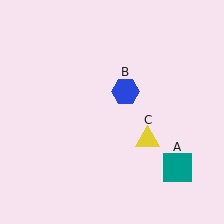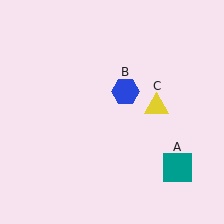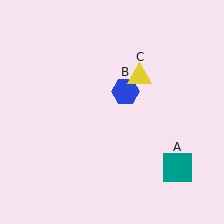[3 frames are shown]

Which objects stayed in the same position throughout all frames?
Teal square (object A) and blue hexagon (object B) remained stationary.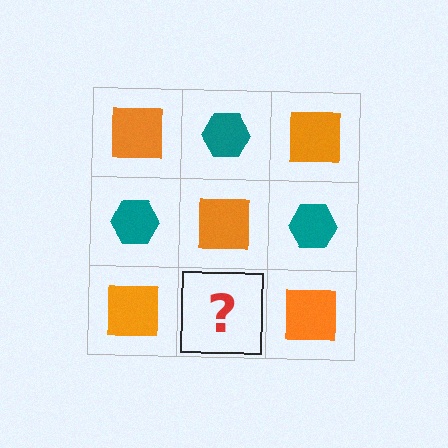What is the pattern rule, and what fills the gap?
The rule is that it alternates orange square and teal hexagon in a checkerboard pattern. The gap should be filled with a teal hexagon.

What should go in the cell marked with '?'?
The missing cell should contain a teal hexagon.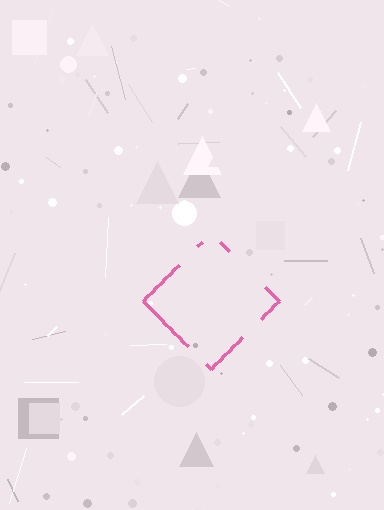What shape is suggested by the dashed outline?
The dashed outline suggests a diamond.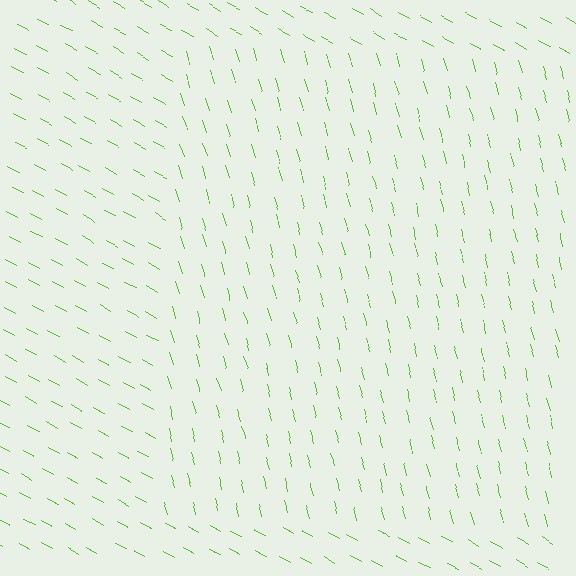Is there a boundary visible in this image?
Yes, there is a texture boundary formed by a change in line orientation.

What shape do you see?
I see a rectangle.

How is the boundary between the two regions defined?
The boundary is defined purely by a change in line orientation (approximately 45 degrees difference). All lines are the same color and thickness.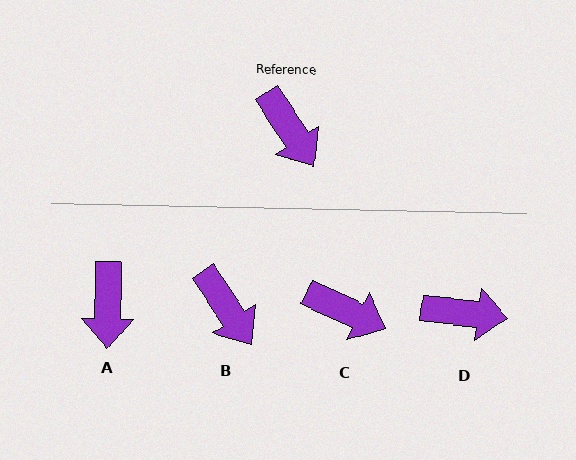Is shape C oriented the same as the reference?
No, it is off by about 31 degrees.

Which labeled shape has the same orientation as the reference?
B.